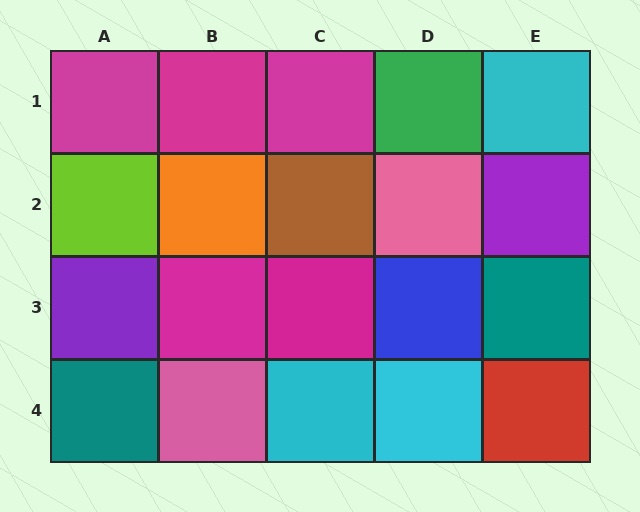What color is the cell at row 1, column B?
Magenta.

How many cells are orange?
1 cell is orange.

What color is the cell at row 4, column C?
Cyan.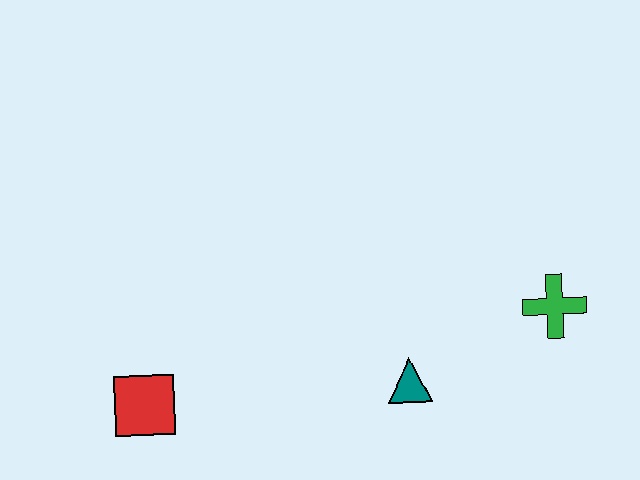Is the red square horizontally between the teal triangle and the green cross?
No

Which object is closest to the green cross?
The teal triangle is closest to the green cross.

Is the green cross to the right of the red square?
Yes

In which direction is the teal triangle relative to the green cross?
The teal triangle is to the left of the green cross.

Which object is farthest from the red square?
The green cross is farthest from the red square.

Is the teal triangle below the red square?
No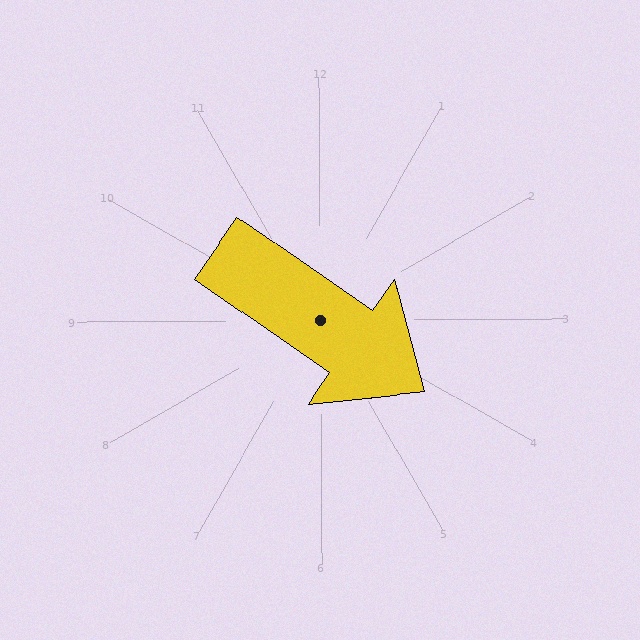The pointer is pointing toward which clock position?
Roughly 4 o'clock.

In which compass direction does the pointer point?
Southeast.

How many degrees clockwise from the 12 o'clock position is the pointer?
Approximately 125 degrees.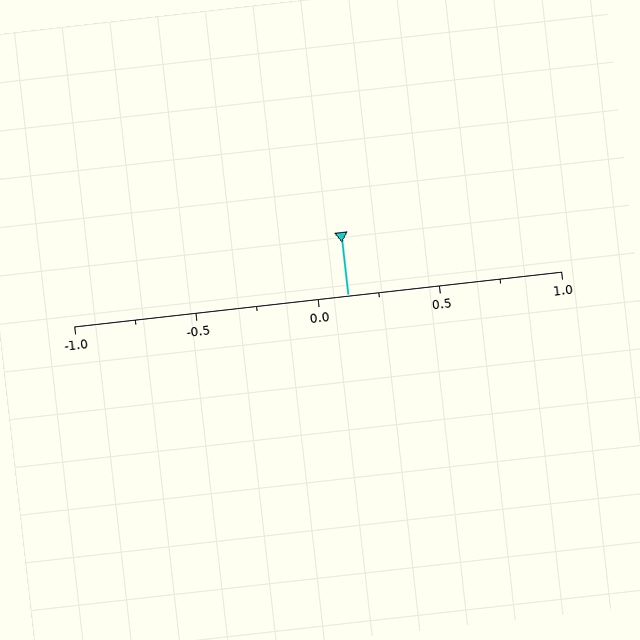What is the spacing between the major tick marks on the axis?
The major ticks are spaced 0.5 apart.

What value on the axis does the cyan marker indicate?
The marker indicates approximately 0.12.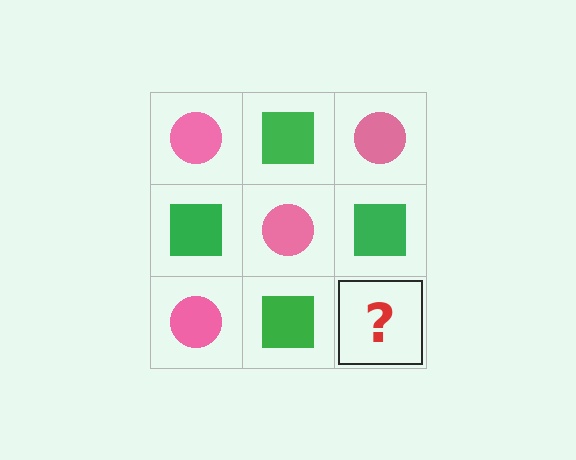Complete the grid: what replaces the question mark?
The question mark should be replaced with a pink circle.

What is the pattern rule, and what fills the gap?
The rule is that it alternates pink circle and green square in a checkerboard pattern. The gap should be filled with a pink circle.